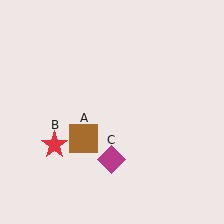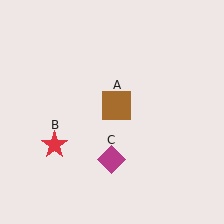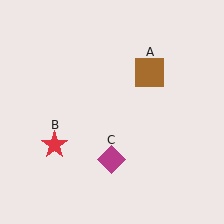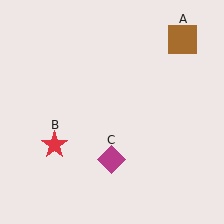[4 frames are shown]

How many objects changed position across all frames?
1 object changed position: brown square (object A).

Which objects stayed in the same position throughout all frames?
Red star (object B) and magenta diamond (object C) remained stationary.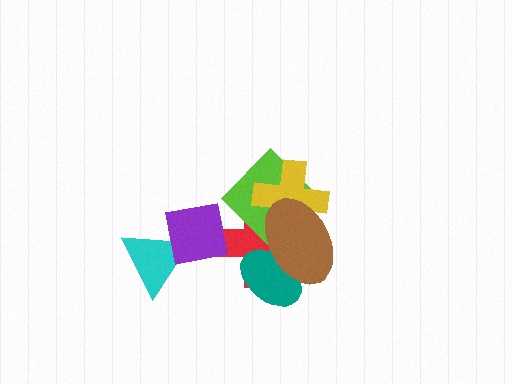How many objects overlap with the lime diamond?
3 objects overlap with the lime diamond.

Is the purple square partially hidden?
No, no other shape covers it.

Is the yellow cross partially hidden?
Yes, it is partially covered by another shape.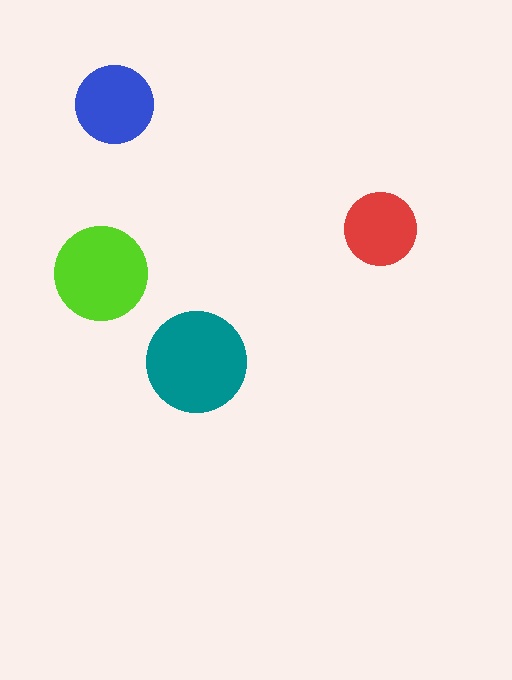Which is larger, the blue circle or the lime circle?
The lime one.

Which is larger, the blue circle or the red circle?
The blue one.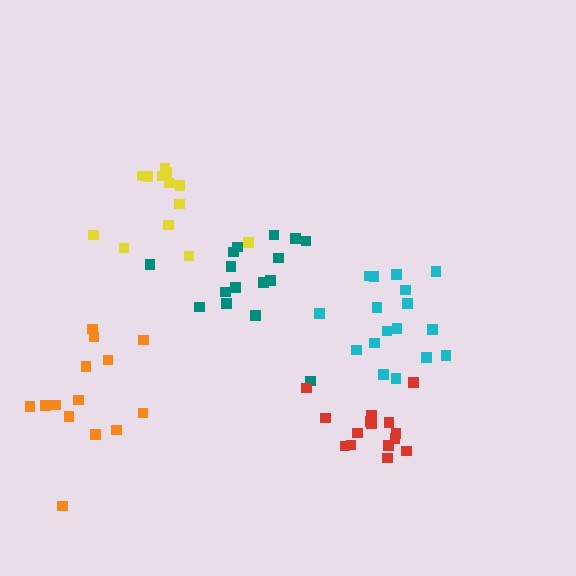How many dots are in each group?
Group 1: 14 dots, Group 2: 13 dots, Group 3: 16 dots, Group 4: 17 dots, Group 5: 15 dots (75 total).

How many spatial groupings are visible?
There are 5 spatial groupings.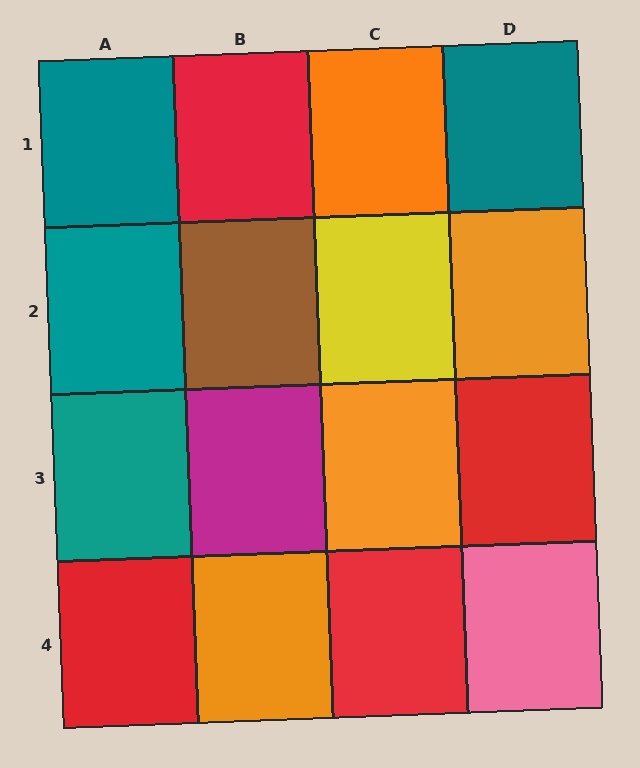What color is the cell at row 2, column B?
Brown.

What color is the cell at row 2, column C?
Yellow.